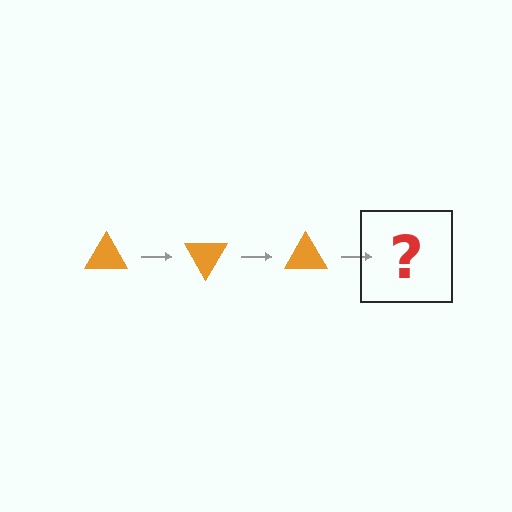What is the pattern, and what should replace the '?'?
The pattern is that the triangle rotates 60 degrees each step. The '?' should be an orange triangle rotated 180 degrees.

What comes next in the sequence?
The next element should be an orange triangle rotated 180 degrees.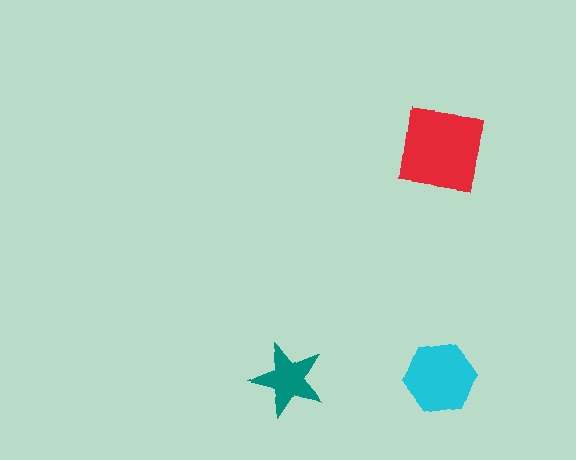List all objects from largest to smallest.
The red square, the cyan hexagon, the teal star.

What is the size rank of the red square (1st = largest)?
1st.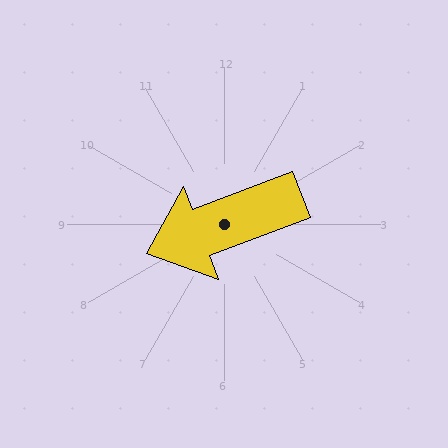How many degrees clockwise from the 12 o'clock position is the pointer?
Approximately 249 degrees.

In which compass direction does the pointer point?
West.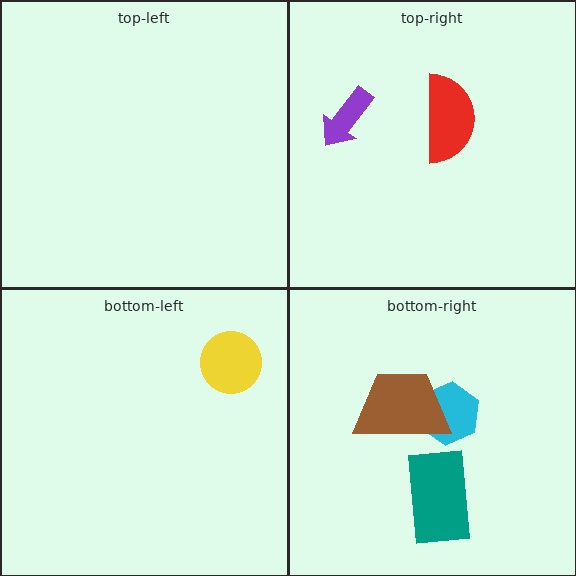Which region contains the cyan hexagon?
The bottom-right region.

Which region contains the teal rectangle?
The bottom-right region.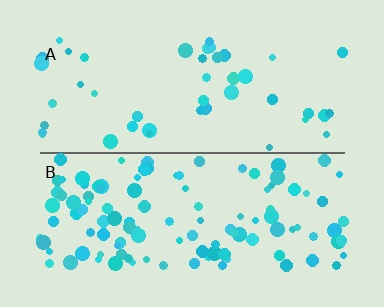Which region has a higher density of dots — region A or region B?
B (the bottom).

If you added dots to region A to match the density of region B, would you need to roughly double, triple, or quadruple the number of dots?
Approximately triple.